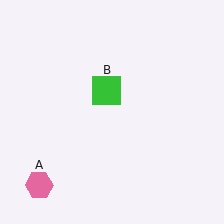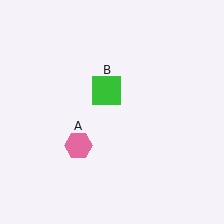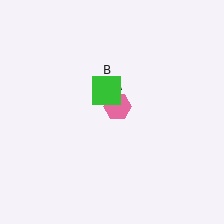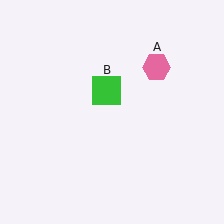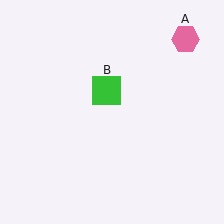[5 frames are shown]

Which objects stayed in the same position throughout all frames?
Green square (object B) remained stationary.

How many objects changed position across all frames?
1 object changed position: pink hexagon (object A).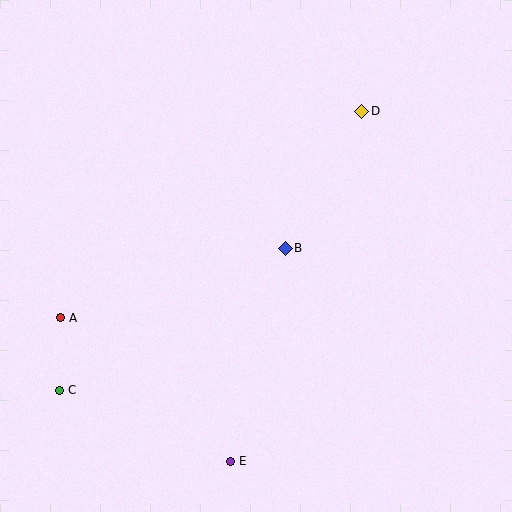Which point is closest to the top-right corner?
Point D is closest to the top-right corner.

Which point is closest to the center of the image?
Point B at (285, 248) is closest to the center.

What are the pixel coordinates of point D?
Point D is at (362, 111).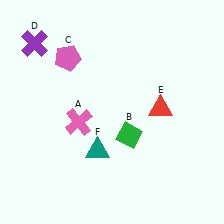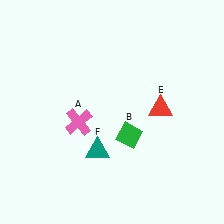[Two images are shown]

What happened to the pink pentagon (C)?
The pink pentagon (C) was removed in Image 2. It was in the top-left area of Image 1.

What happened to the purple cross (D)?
The purple cross (D) was removed in Image 2. It was in the top-left area of Image 1.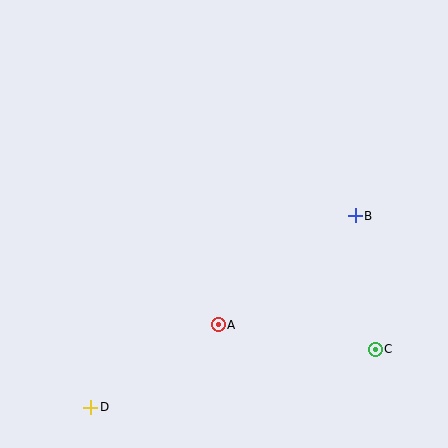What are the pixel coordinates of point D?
Point D is at (91, 407).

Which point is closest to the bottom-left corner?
Point D is closest to the bottom-left corner.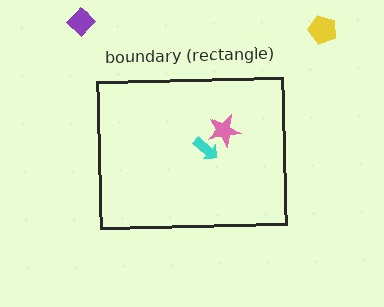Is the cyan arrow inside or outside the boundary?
Inside.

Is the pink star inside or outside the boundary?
Inside.